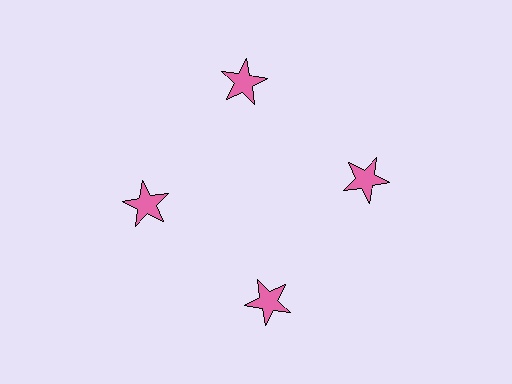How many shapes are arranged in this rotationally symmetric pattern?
There are 4 shapes, arranged in 4 groups of 1.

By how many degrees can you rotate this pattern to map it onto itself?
The pattern maps onto itself every 90 degrees of rotation.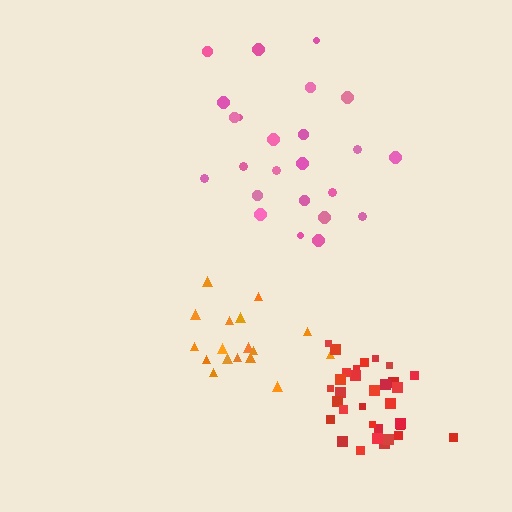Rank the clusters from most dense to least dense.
red, orange, pink.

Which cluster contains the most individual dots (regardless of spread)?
Red (32).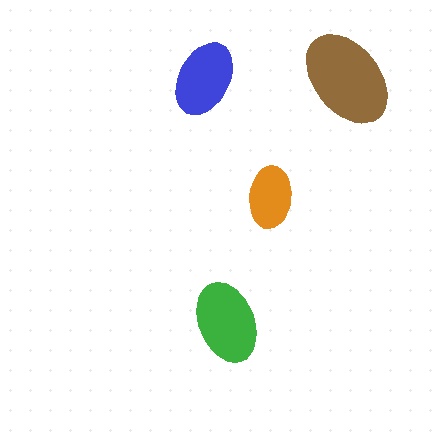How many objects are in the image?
There are 4 objects in the image.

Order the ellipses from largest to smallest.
the brown one, the green one, the blue one, the orange one.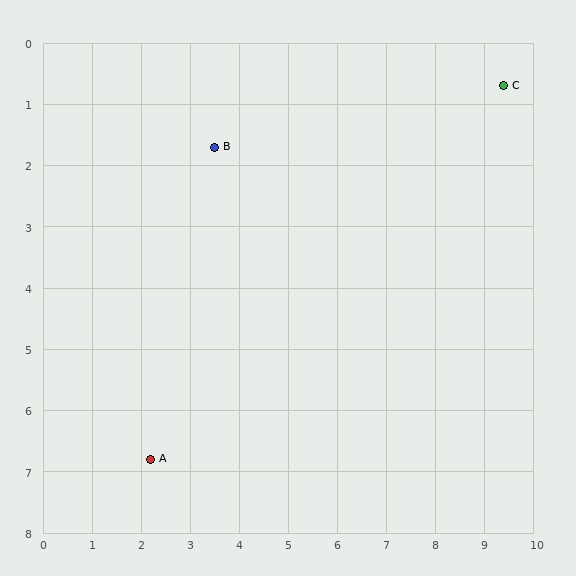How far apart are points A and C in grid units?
Points A and C are about 9.4 grid units apart.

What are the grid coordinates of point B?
Point B is at approximately (3.5, 1.7).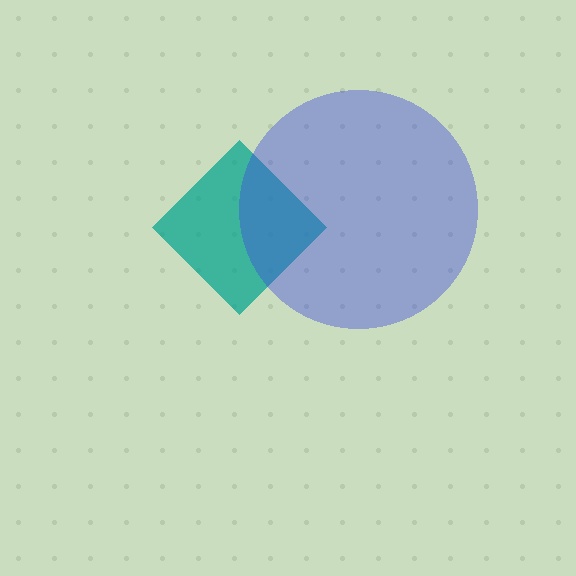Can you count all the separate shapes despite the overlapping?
Yes, there are 2 separate shapes.